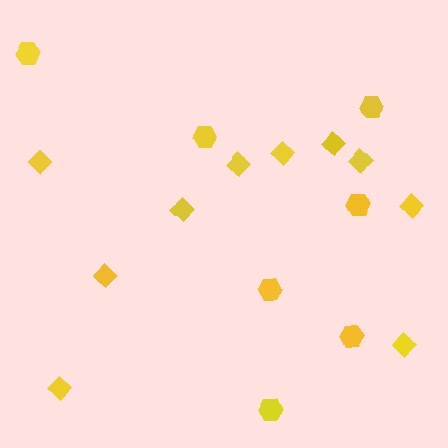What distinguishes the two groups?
There are 2 groups: one group of diamonds (10) and one group of hexagons (7).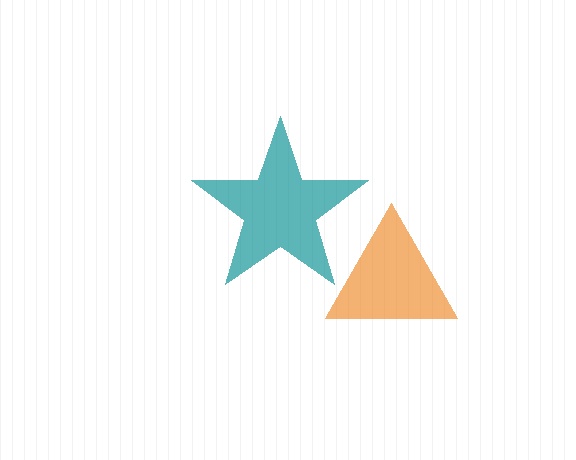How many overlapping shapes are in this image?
There are 2 overlapping shapes in the image.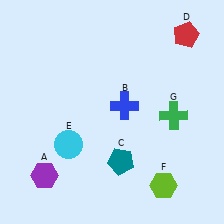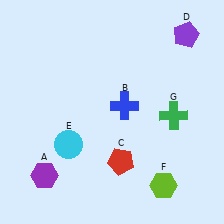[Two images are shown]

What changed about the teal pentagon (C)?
In Image 1, C is teal. In Image 2, it changed to red.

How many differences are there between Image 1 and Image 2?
There are 2 differences between the two images.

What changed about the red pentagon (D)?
In Image 1, D is red. In Image 2, it changed to purple.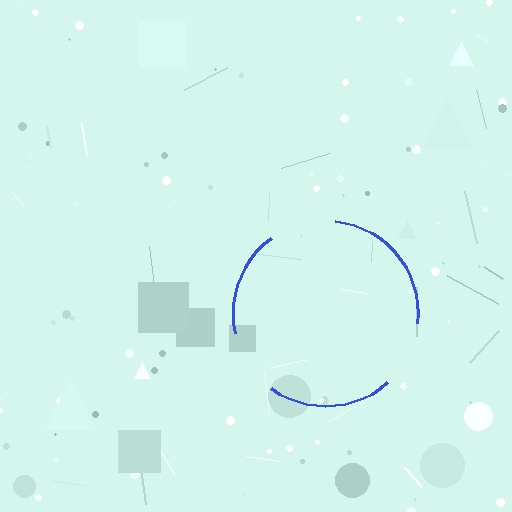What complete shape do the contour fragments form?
The contour fragments form a circle.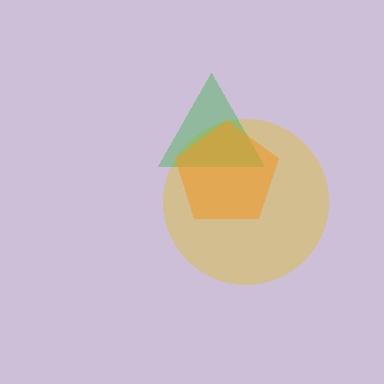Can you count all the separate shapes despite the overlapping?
Yes, there are 3 separate shapes.